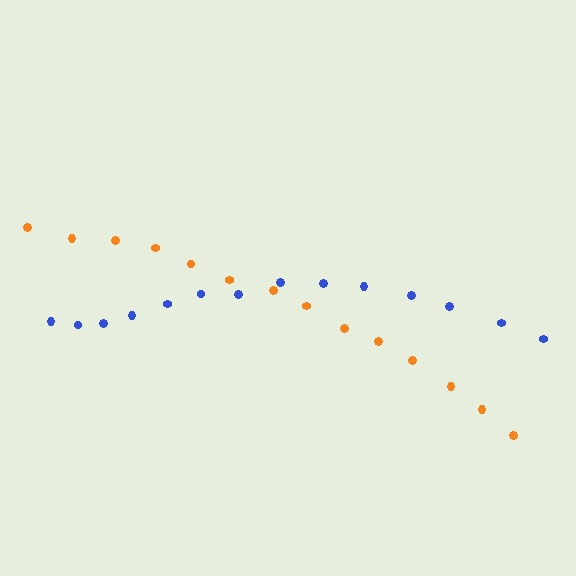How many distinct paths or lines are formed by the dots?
There are 2 distinct paths.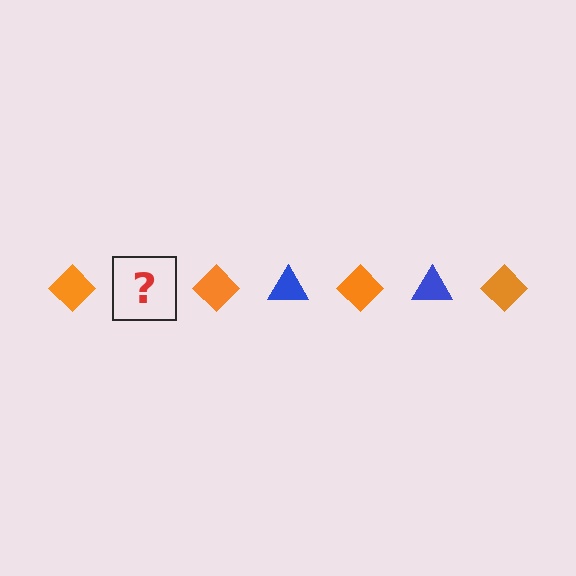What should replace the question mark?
The question mark should be replaced with a blue triangle.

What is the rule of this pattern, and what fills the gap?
The rule is that the pattern alternates between orange diamond and blue triangle. The gap should be filled with a blue triangle.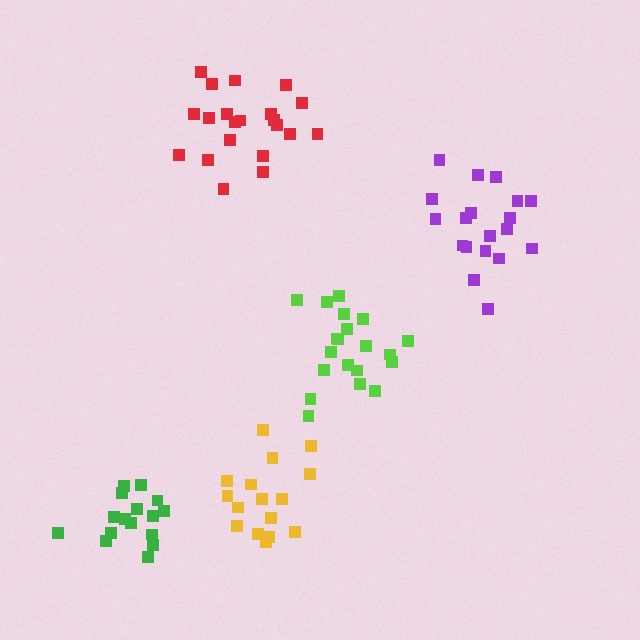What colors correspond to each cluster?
The clusters are colored: lime, purple, green, yellow, red.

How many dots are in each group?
Group 1: 20 dots, Group 2: 19 dots, Group 3: 16 dots, Group 4: 16 dots, Group 5: 21 dots (92 total).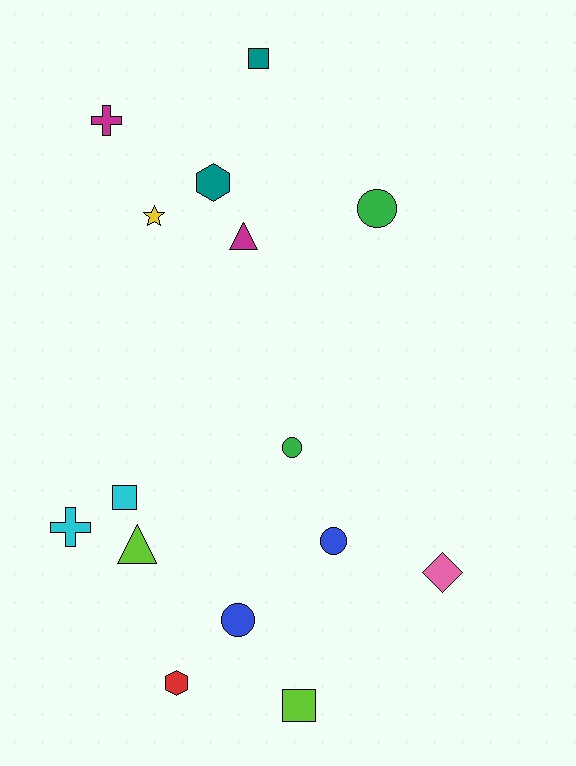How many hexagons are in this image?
There are 2 hexagons.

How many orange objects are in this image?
There are no orange objects.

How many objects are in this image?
There are 15 objects.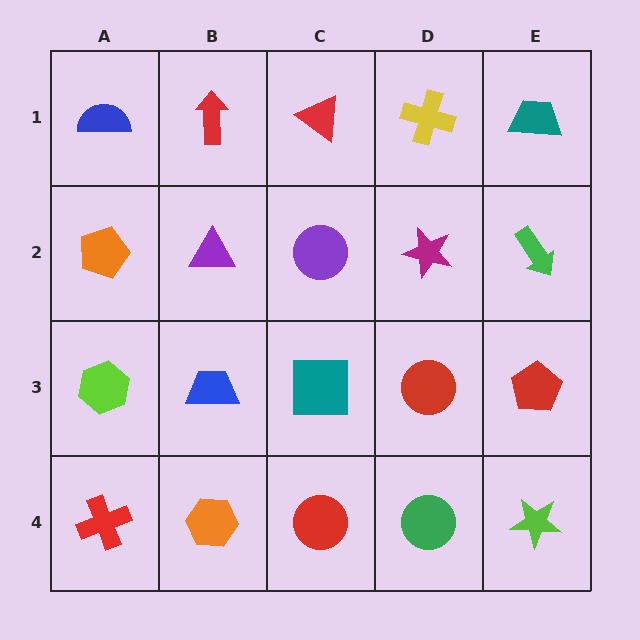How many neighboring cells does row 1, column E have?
2.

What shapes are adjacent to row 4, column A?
A lime hexagon (row 3, column A), an orange hexagon (row 4, column B).